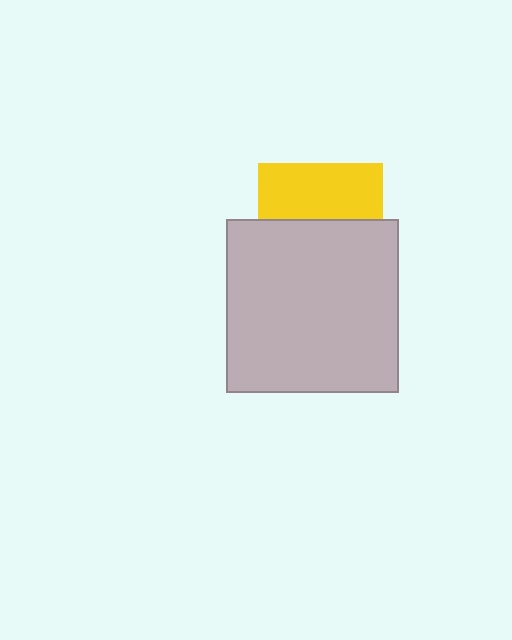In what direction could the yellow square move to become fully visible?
The yellow square could move up. That would shift it out from behind the light gray square entirely.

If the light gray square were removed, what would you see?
You would see the complete yellow square.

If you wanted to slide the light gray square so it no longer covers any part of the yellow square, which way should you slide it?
Slide it down — that is the most direct way to separate the two shapes.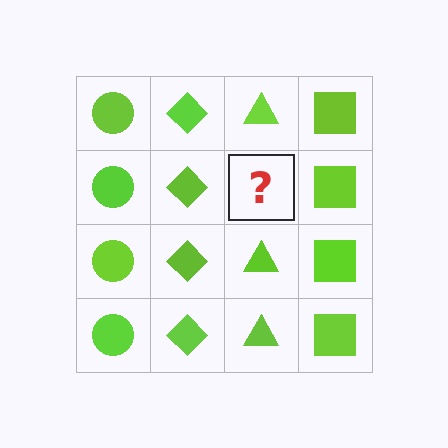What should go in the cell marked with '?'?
The missing cell should contain a lime triangle.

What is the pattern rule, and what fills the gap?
The rule is that each column has a consistent shape. The gap should be filled with a lime triangle.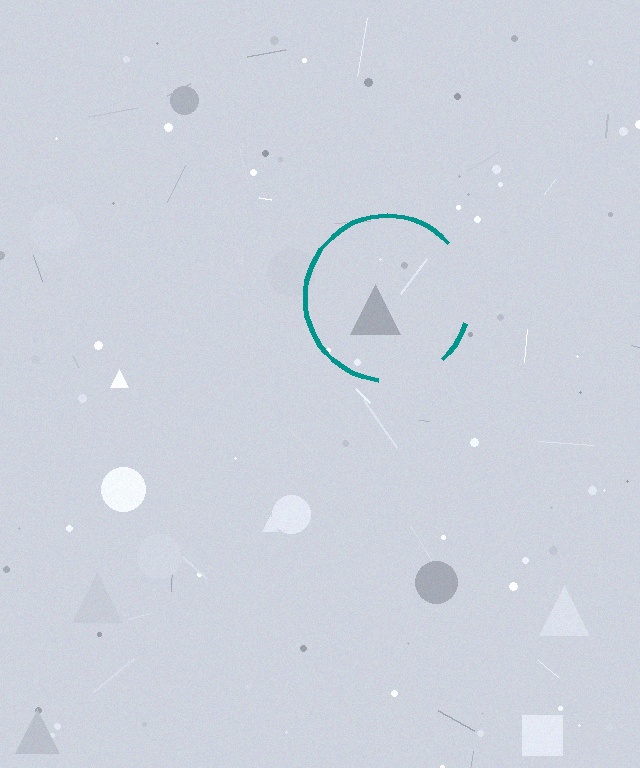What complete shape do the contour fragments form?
The contour fragments form a circle.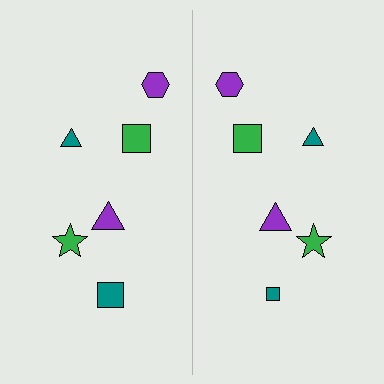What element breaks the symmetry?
The teal square on the right side has a different size than its mirror counterpart.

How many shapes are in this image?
There are 12 shapes in this image.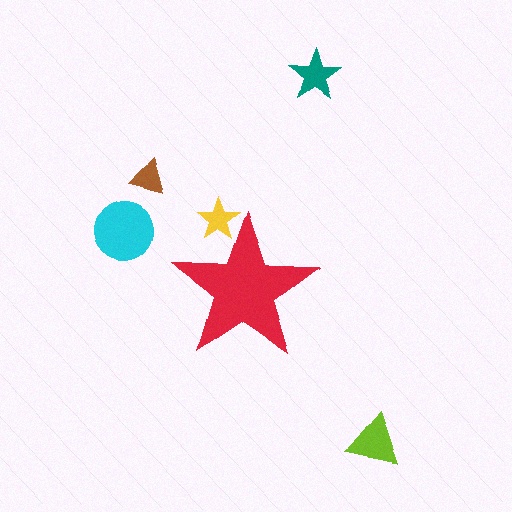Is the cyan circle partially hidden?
No, the cyan circle is fully visible.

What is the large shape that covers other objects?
A red star.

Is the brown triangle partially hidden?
No, the brown triangle is fully visible.